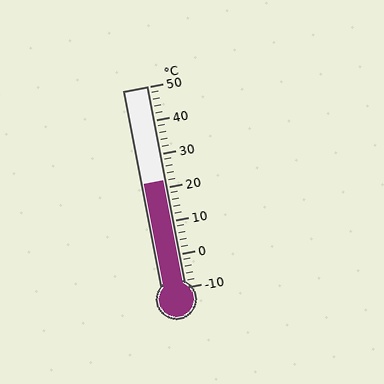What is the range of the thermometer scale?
The thermometer scale ranges from -10°C to 50°C.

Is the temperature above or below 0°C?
The temperature is above 0°C.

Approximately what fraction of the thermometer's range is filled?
The thermometer is filled to approximately 55% of its range.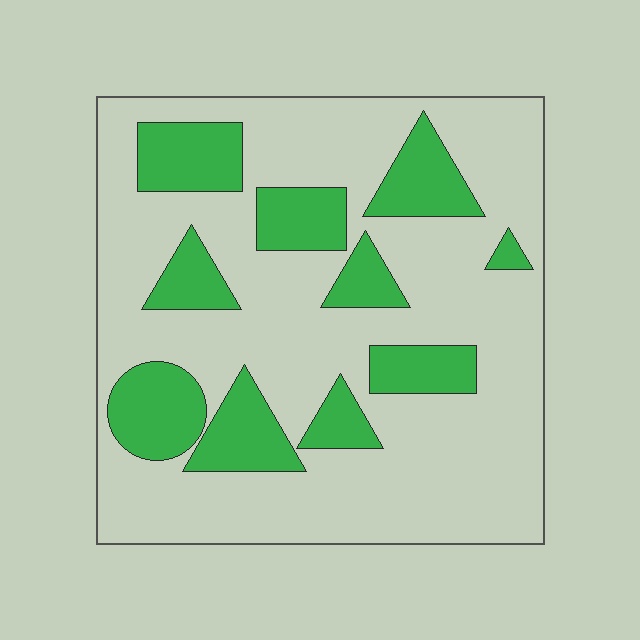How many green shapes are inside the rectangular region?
10.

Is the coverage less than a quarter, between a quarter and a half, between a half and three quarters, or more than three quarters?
Between a quarter and a half.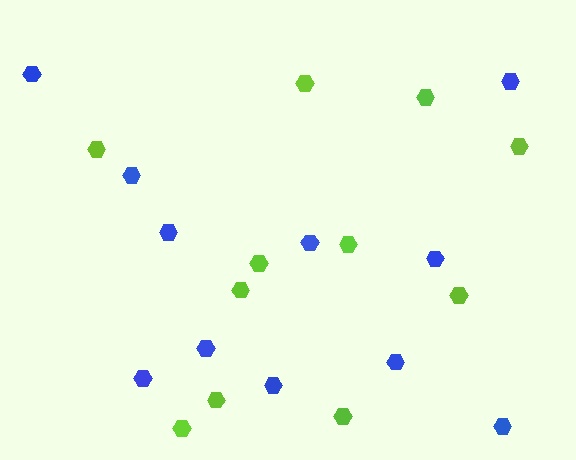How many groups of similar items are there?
There are 2 groups: one group of blue hexagons (11) and one group of lime hexagons (11).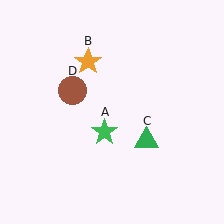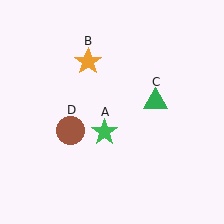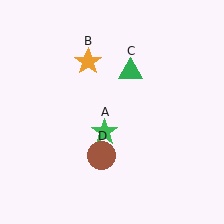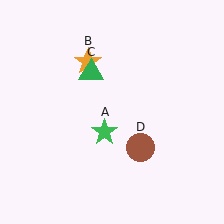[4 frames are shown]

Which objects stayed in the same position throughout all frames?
Green star (object A) and orange star (object B) remained stationary.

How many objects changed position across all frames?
2 objects changed position: green triangle (object C), brown circle (object D).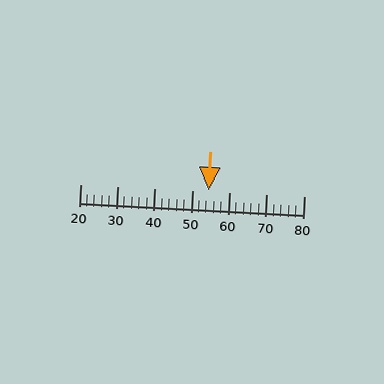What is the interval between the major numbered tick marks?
The major tick marks are spaced 10 units apart.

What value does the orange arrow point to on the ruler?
The orange arrow points to approximately 54.